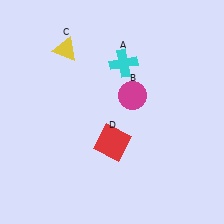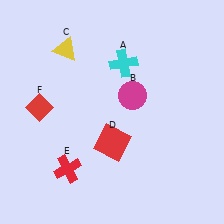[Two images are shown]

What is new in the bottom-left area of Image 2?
A red cross (E) was added in the bottom-left area of Image 2.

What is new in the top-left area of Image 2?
A red diamond (F) was added in the top-left area of Image 2.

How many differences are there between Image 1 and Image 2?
There are 2 differences between the two images.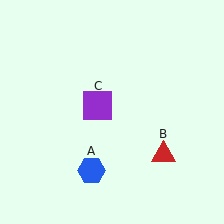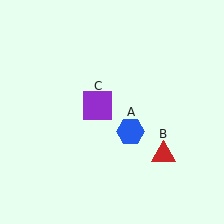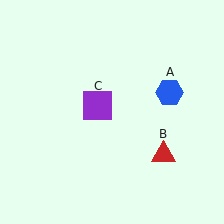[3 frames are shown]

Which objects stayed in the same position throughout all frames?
Red triangle (object B) and purple square (object C) remained stationary.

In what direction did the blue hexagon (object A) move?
The blue hexagon (object A) moved up and to the right.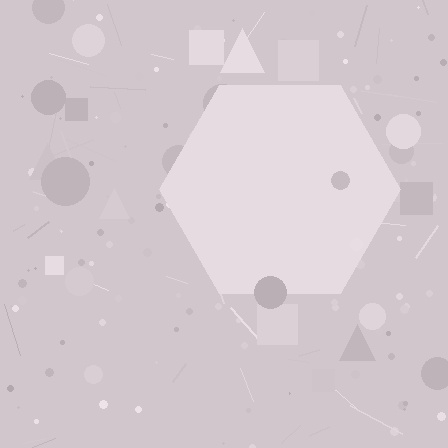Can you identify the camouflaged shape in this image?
The camouflaged shape is a hexagon.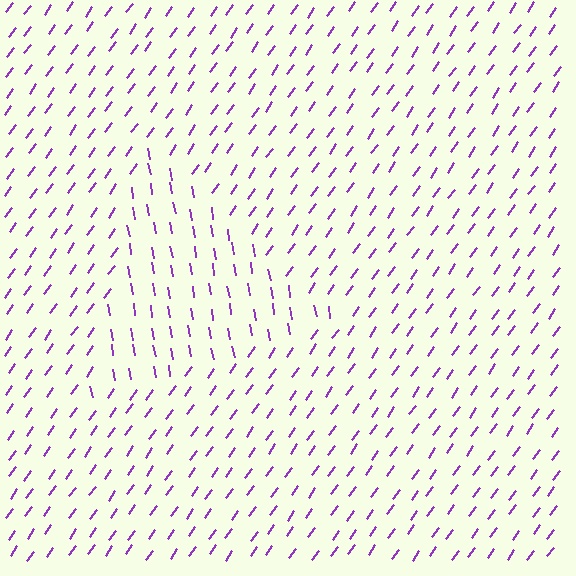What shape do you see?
I see a triangle.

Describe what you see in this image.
The image is filled with small purple line segments. A triangle region in the image has lines oriented differently from the surrounding lines, creating a visible texture boundary.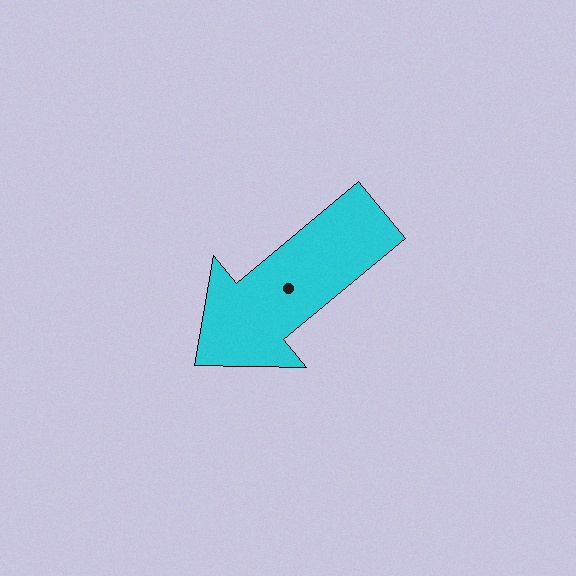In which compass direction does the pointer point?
Southwest.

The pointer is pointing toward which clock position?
Roughly 8 o'clock.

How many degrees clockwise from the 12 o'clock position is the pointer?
Approximately 230 degrees.